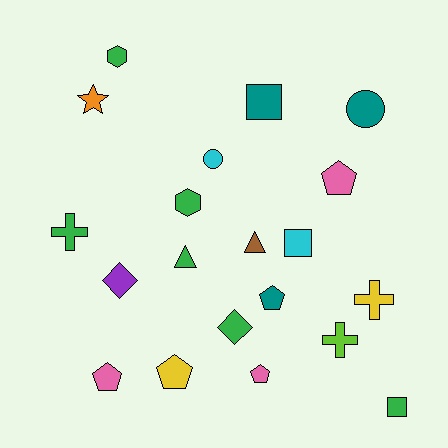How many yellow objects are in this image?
There are 2 yellow objects.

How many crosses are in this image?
There are 3 crosses.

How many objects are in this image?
There are 20 objects.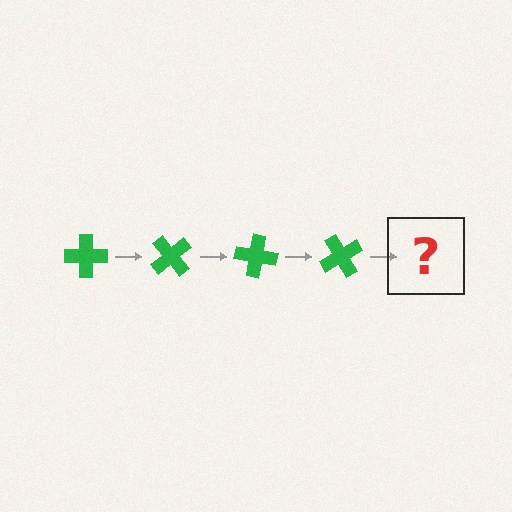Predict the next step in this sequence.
The next step is a green cross rotated 200 degrees.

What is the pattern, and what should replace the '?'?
The pattern is that the cross rotates 50 degrees each step. The '?' should be a green cross rotated 200 degrees.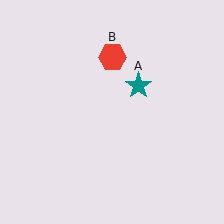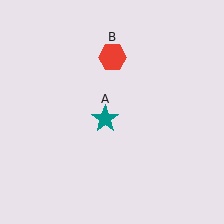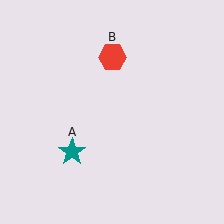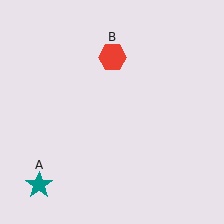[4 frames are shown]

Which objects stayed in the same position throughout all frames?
Red hexagon (object B) remained stationary.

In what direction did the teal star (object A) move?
The teal star (object A) moved down and to the left.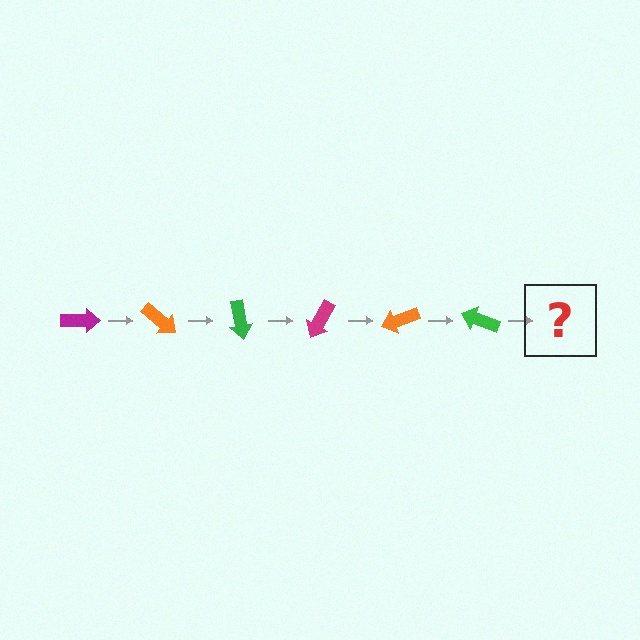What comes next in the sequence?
The next element should be a magenta arrow, rotated 240 degrees from the start.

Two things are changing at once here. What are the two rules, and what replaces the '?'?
The two rules are that it rotates 40 degrees each step and the color cycles through magenta, orange, and green. The '?' should be a magenta arrow, rotated 240 degrees from the start.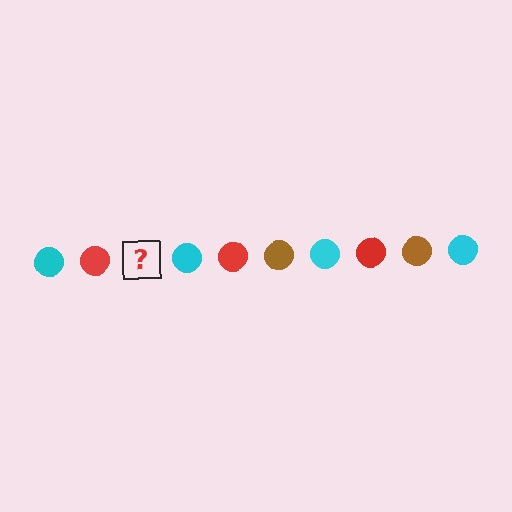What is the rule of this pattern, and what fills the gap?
The rule is that the pattern cycles through cyan, red, brown circles. The gap should be filled with a brown circle.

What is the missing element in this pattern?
The missing element is a brown circle.